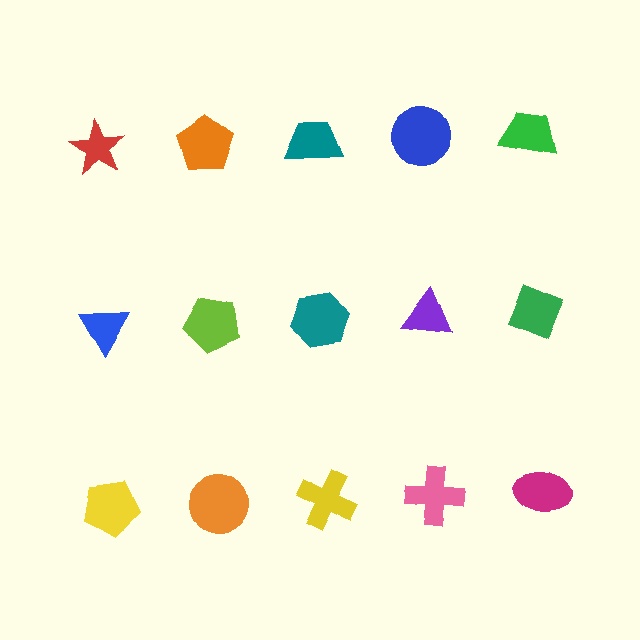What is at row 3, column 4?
A pink cross.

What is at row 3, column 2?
An orange circle.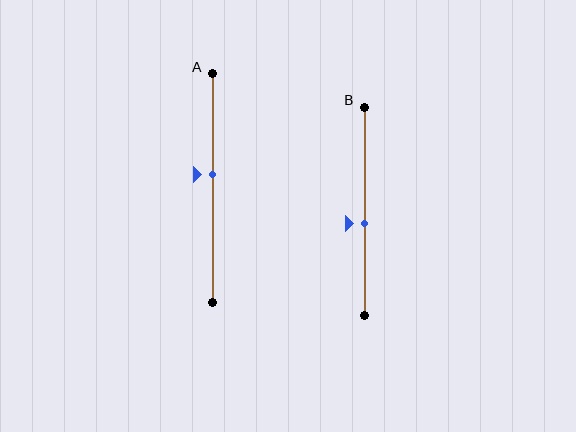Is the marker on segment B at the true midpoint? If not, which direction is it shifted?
No, the marker on segment B is shifted downward by about 6% of the segment length.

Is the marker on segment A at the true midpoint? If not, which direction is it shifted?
No, the marker on segment A is shifted upward by about 6% of the segment length.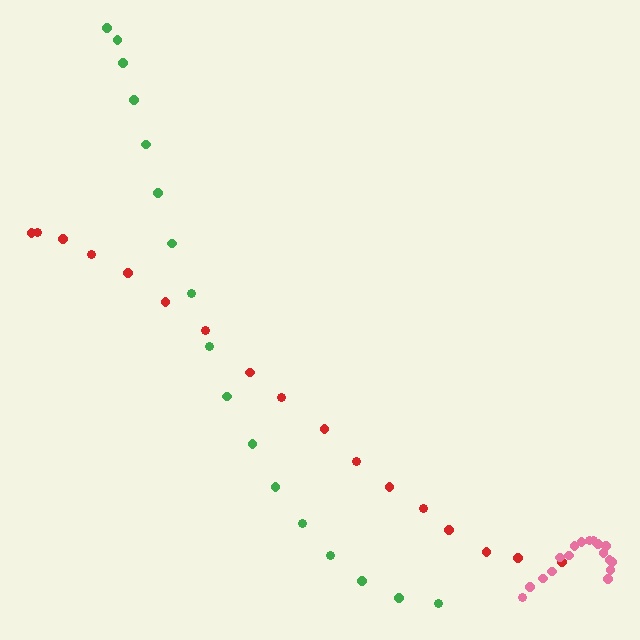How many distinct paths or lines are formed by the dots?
There are 3 distinct paths.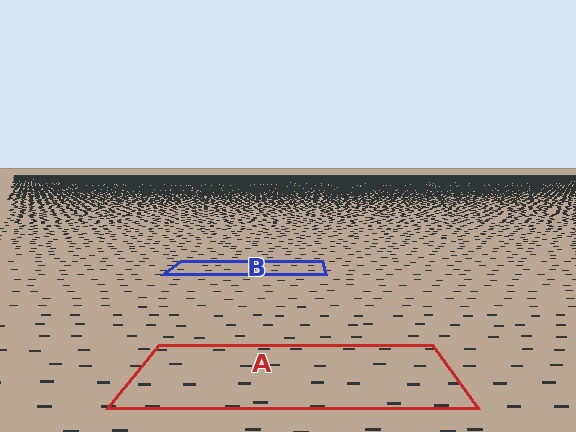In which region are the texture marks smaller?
The texture marks are smaller in region B, because it is farther away.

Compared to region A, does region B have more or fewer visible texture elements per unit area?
Region B has more texture elements per unit area — they are packed more densely because it is farther away.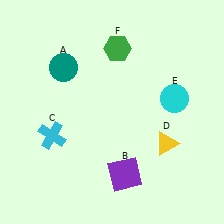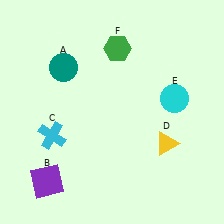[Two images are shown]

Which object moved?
The purple square (B) moved left.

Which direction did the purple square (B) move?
The purple square (B) moved left.